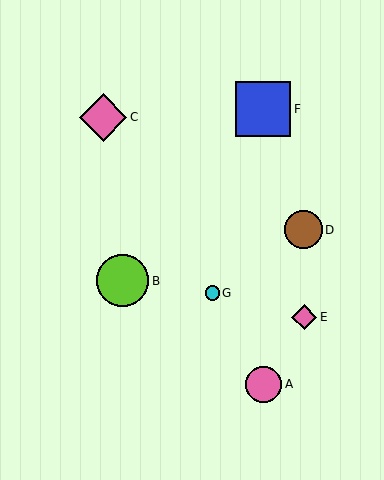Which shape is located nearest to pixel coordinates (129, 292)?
The lime circle (labeled B) at (123, 281) is nearest to that location.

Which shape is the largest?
The blue square (labeled F) is the largest.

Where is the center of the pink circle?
The center of the pink circle is at (264, 384).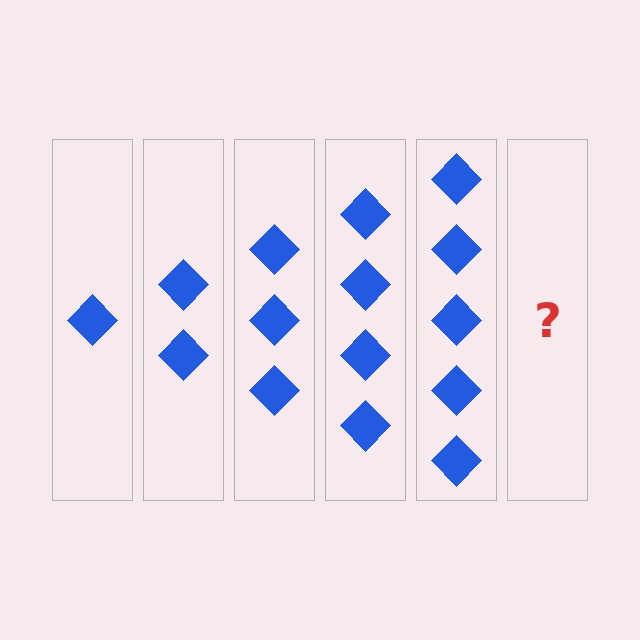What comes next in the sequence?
The next element should be 6 diamonds.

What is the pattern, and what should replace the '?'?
The pattern is that each step adds one more diamond. The '?' should be 6 diamonds.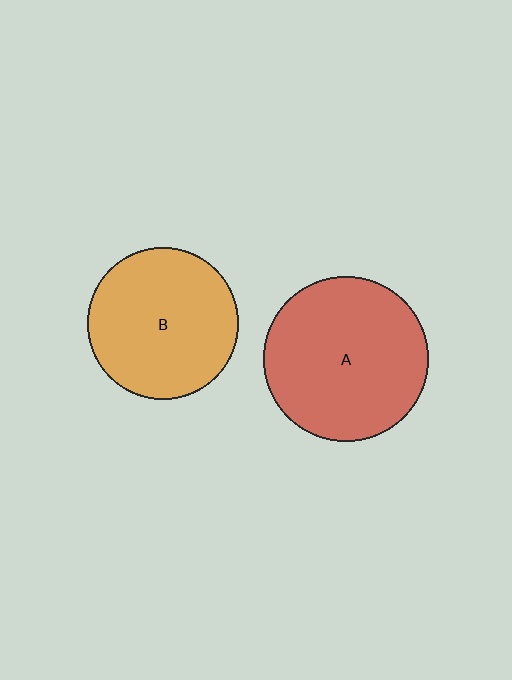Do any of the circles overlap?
No, none of the circles overlap.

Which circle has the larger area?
Circle A (red).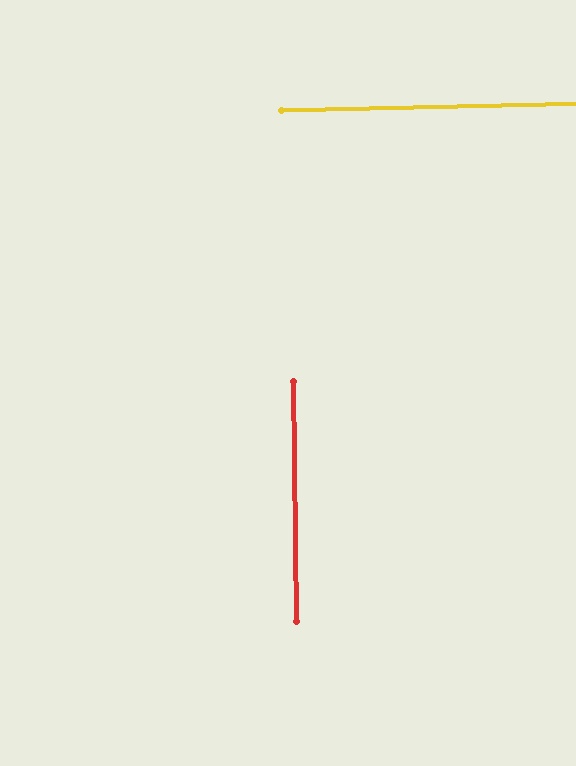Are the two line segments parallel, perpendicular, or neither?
Perpendicular — they meet at approximately 89°.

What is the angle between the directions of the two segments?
Approximately 89 degrees.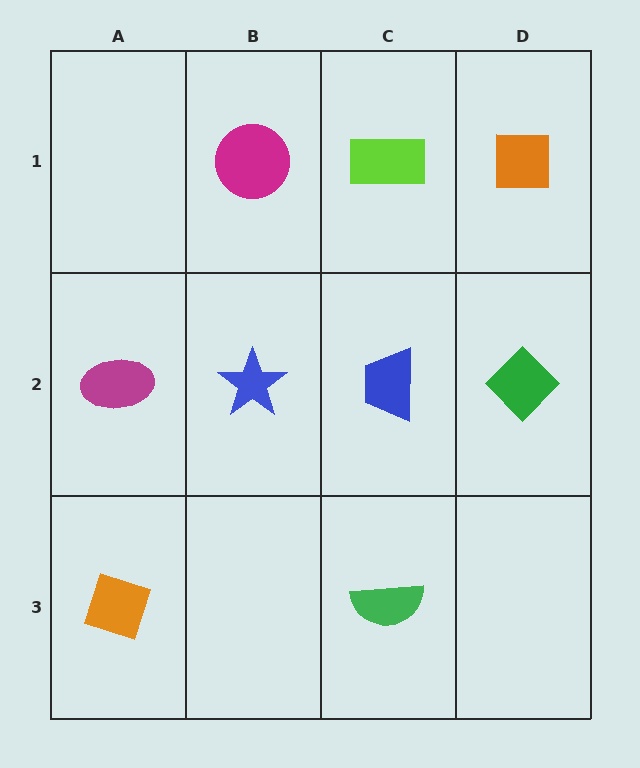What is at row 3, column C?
A green semicircle.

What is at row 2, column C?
A blue trapezoid.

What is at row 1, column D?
An orange square.